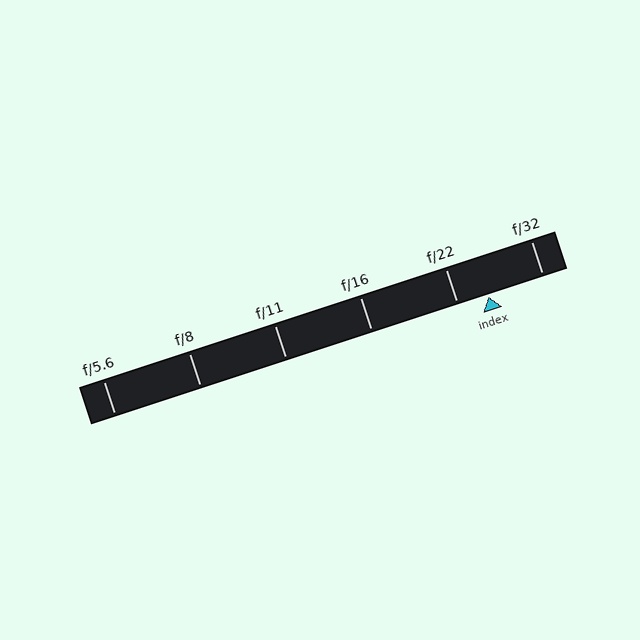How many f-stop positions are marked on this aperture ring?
There are 6 f-stop positions marked.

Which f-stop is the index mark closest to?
The index mark is closest to f/22.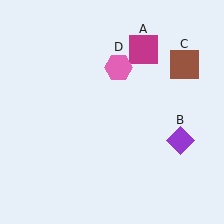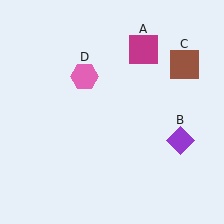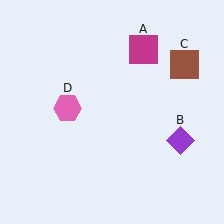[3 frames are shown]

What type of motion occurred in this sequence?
The pink hexagon (object D) rotated counterclockwise around the center of the scene.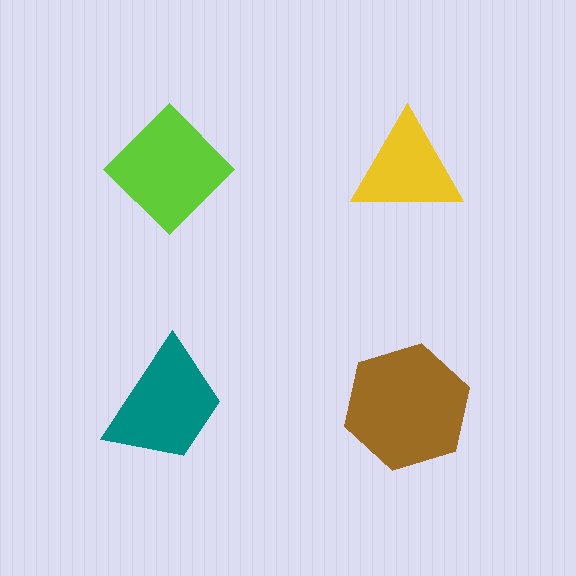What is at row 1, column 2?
A yellow triangle.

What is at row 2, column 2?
A brown hexagon.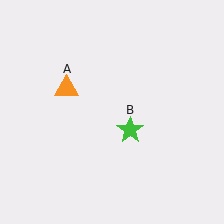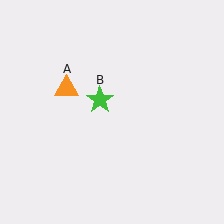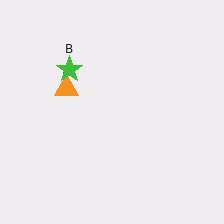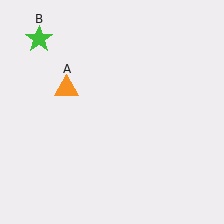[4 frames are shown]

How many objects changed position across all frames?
1 object changed position: green star (object B).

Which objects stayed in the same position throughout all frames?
Orange triangle (object A) remained stationary.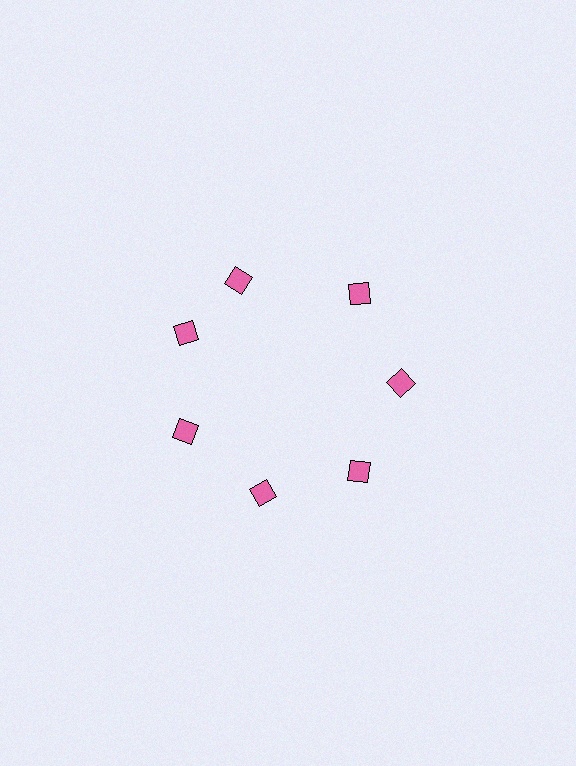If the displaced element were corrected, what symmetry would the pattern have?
It would have 7-fold rotational symmetry — the pattern would map onto itself every 51 degrees.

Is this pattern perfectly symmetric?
No. The 7 pink diamonds are arranged in a ring, but one element near the 12 o'clock position is rotated out of alignment along the ring, breaking the 7-fold rotational symmetry.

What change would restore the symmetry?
The symmetry would be restored by rotating it back into even spacing with its neighbors so that all 7 diamonds sit at equal angles and equal distance from the center.